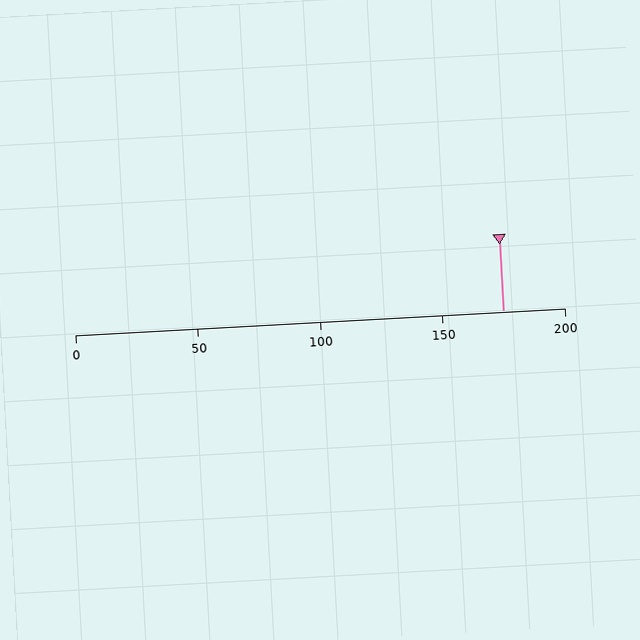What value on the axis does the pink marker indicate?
The marker indicates approximately 175.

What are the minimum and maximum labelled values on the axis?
The axis runs from 0 to 200.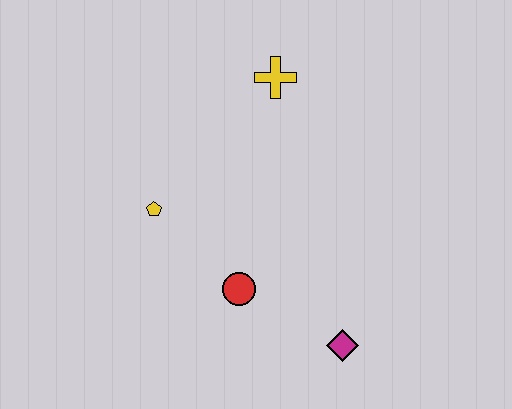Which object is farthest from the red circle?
The yellow cross is farthest from the red circle.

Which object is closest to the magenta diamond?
The red circle is closest to the magenta diamond.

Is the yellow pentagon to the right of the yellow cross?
No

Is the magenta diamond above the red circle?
No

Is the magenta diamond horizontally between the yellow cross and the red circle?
No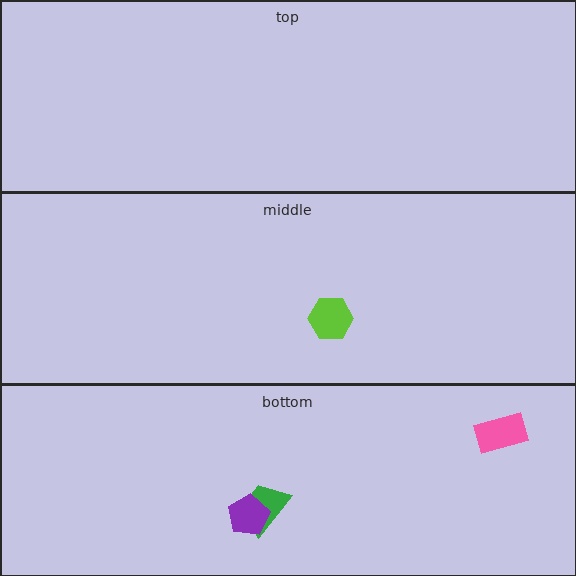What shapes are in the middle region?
The lime hexagon.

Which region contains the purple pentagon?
The bottom region.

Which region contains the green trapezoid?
The bottom region.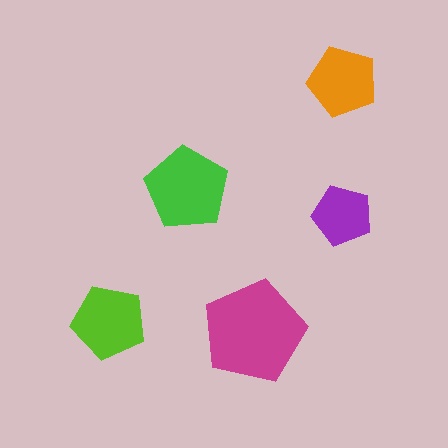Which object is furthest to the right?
The orange pentagon is rightmost.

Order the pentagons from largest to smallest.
the magenta one, the green one, the lime one, the orange one, the purple one.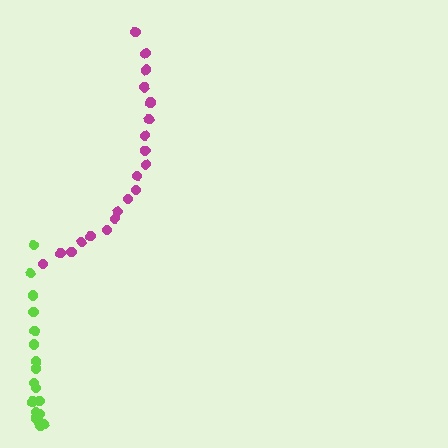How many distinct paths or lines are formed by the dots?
There are 2 distinct paths.